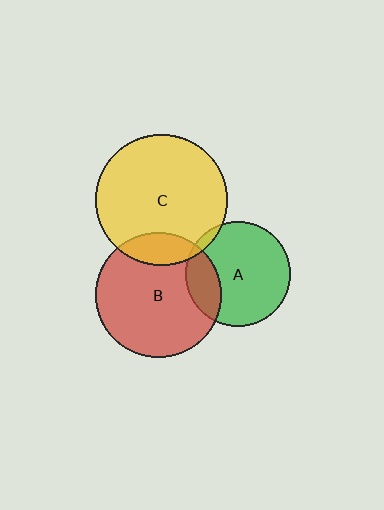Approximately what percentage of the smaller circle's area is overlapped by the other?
Approximately 15%.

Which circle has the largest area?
Circle C (yellow).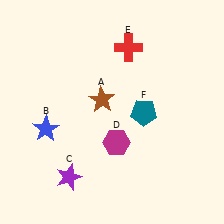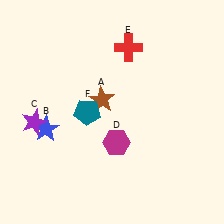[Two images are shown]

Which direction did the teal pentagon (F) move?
The teal pentagon (F) moved left.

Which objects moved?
The objects that moved are: the purple star (C), the teal pentagon (F).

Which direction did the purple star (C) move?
The purple star (C) moved up.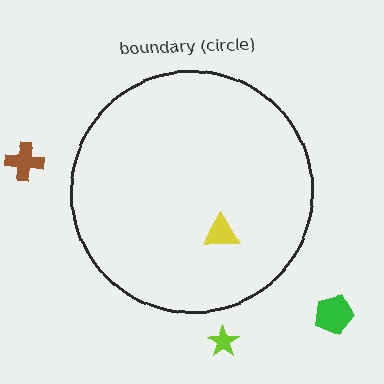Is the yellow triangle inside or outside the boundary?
Inside.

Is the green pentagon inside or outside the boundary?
Outside.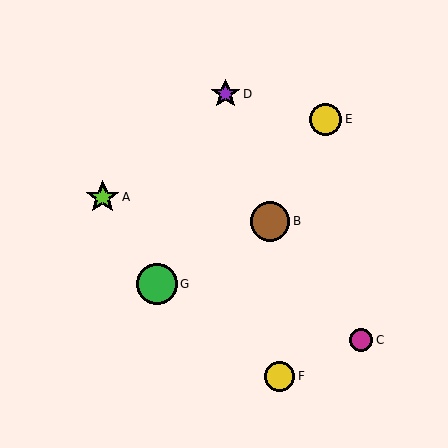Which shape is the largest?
The green circle (labeled G) is the largest.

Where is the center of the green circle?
The center of the green circle is at (157, 284).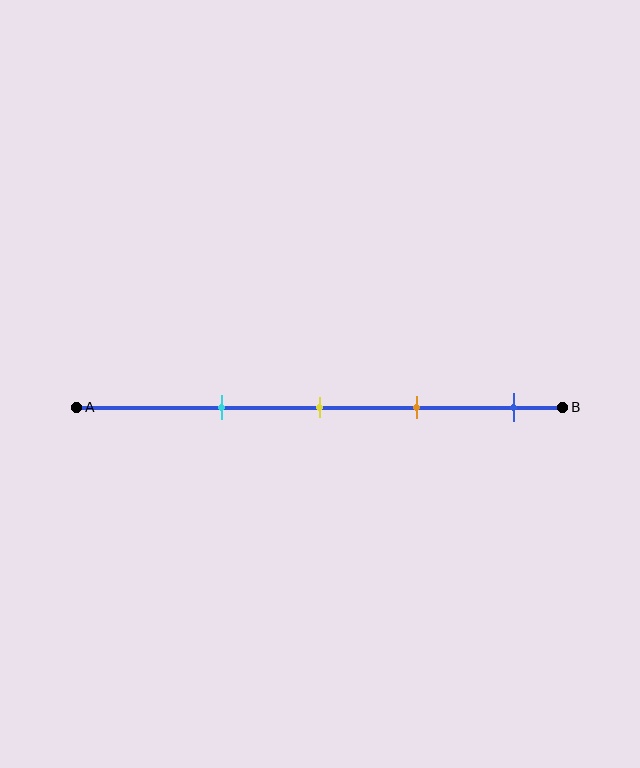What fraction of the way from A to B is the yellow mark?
The yellow mark is approximately 50% (0.5) of the way from A to B.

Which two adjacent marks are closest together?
The yellow and orange marks are the closest adjacent pair.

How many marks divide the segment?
There are 4 marks dividing the segment.